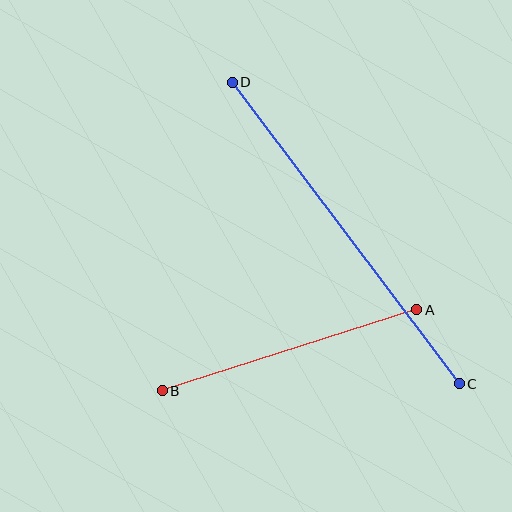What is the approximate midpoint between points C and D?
The midpoint is at approximately (346, 233) pixels.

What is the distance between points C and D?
The distance is approximately 377 pixels.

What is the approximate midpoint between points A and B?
The midpoint is at approximately (290, 350) pixels.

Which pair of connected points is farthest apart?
Points C and D are farthest apart.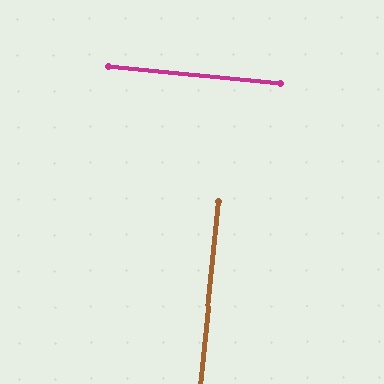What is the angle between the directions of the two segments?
Approximately 90 degrees.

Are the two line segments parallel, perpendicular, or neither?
Perpendicular — they meet at approximately 90°.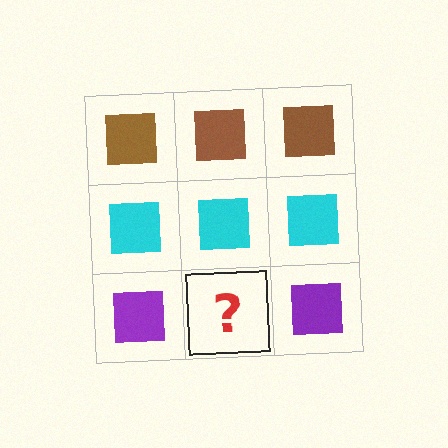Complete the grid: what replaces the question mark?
The question mark should be replaced with a purple square.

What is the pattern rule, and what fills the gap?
The rule is that each row has a consistent color. The gap should be filled with a purple square.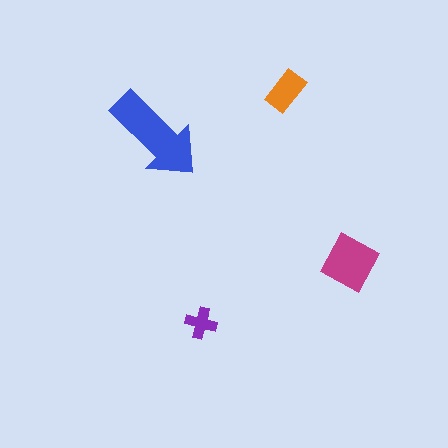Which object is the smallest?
The purple cross.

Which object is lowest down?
The purple cross is bottommost.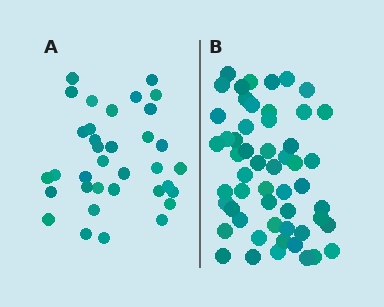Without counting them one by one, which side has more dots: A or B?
Region B (the right region) has more dots.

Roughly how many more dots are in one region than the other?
Region B has approximately 20 more dots than region A.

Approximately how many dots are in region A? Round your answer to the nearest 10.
About 40 dots. (The exact count is 35, which rounds to 40.)